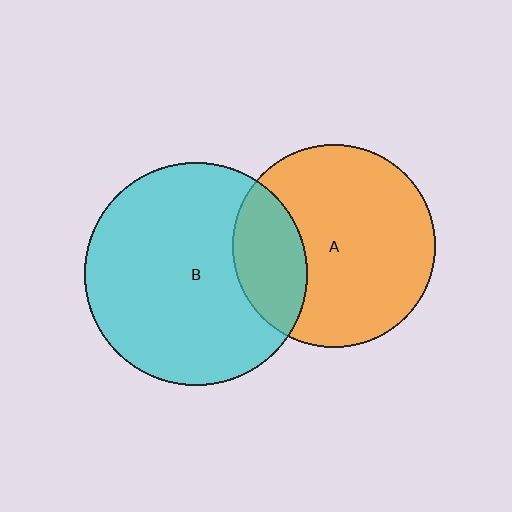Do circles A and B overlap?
Yes.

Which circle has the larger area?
Circle B (cyan).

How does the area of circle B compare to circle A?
Approximately 1.2 times.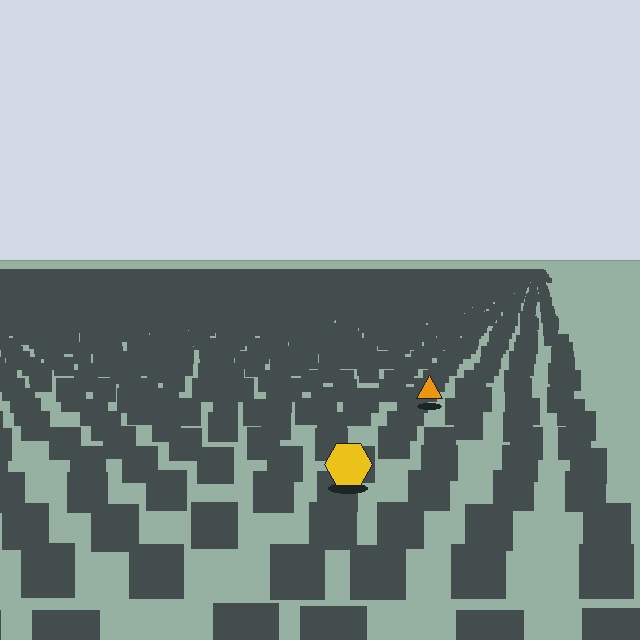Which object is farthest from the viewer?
The orange triangle is farthest from the viewer. It appears smaller and the ground texture around it is denser.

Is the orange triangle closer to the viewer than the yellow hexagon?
No. The yellow hexagon is closer — you can tell from the texture gradient: the ground texture is coarser near it.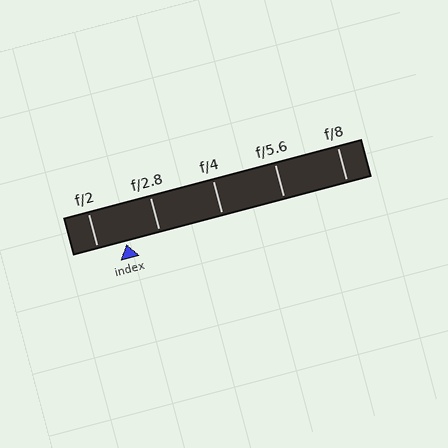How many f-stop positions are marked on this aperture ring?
There are 5 f-stop positions marked.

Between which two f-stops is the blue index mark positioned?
The index mark is between f/2 and f/2.8.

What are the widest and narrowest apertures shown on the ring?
The widest aperture shown is f/2 and the narrowest is f/8.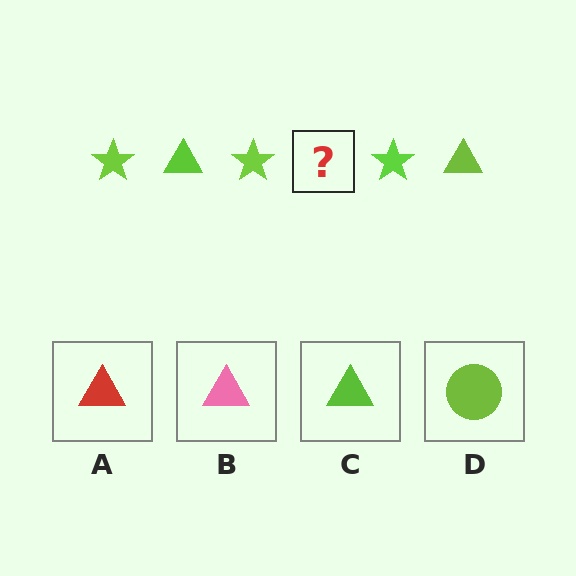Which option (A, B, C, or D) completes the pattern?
C.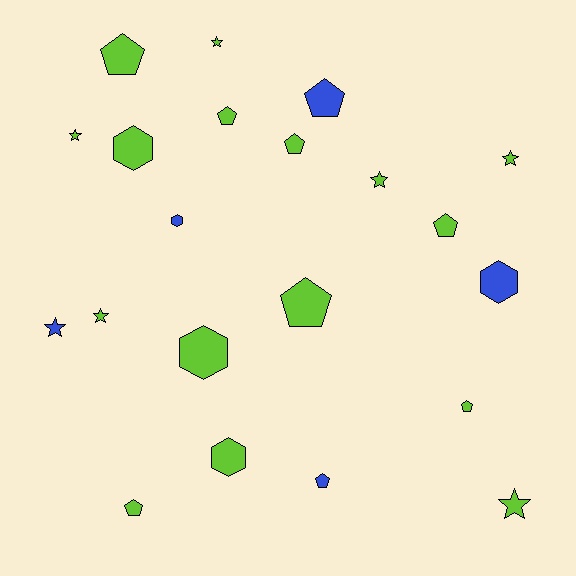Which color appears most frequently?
Lime, with 16 objects.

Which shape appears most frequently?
Pentagon, with 9 objects.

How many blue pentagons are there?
There are 2 blue pentagons.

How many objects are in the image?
There are 21 objects.